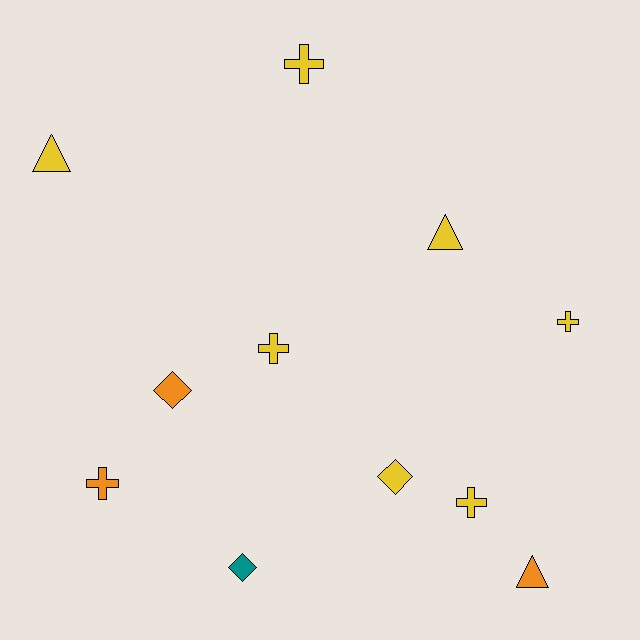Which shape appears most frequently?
Cross, with 5 objects.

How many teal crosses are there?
There are no teal crosses.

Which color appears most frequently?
Yellow, with 7 objects.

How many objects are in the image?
There are 11 objects.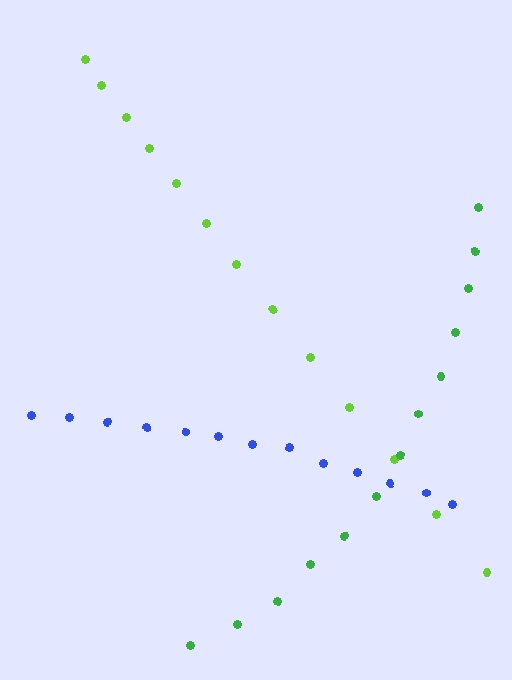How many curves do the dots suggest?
There are 3 distinct paths.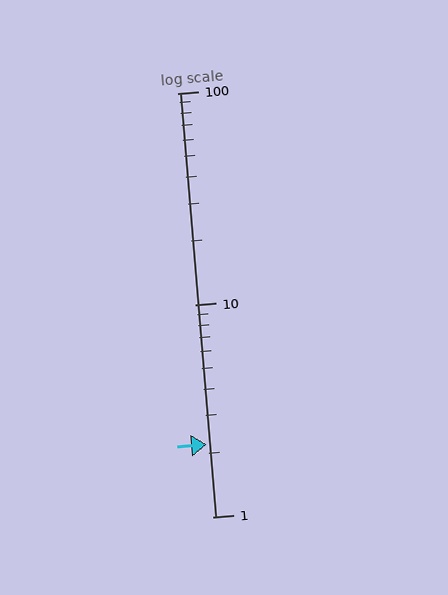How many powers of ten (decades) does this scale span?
The scale spans 2 decades, from 1 to 100.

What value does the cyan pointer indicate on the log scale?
The pointer indicates approximately 2.2.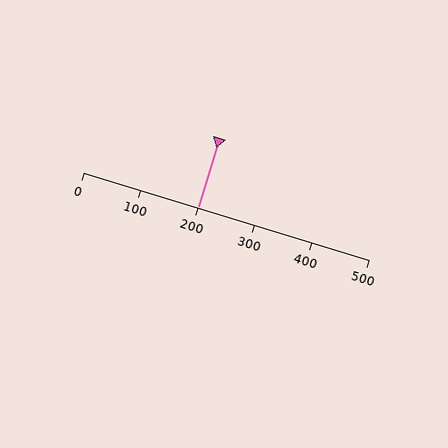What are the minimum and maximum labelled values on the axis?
The axis runs from 0 to 500.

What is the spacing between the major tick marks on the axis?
The major ticks are spaced 100 apart.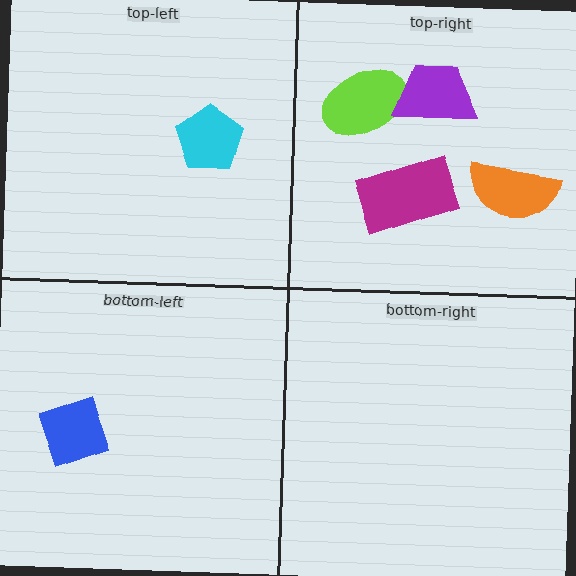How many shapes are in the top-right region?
4.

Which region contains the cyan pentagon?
The top-left region.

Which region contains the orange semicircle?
The top-right region.